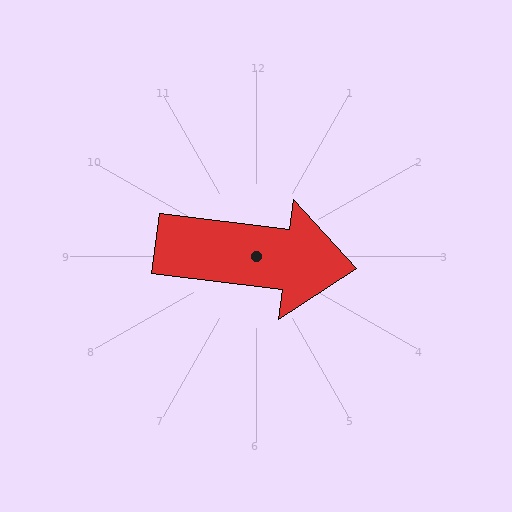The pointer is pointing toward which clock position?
Roughly 3 o'clock.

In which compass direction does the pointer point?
East.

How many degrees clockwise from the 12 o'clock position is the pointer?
Approximately 97 degrees.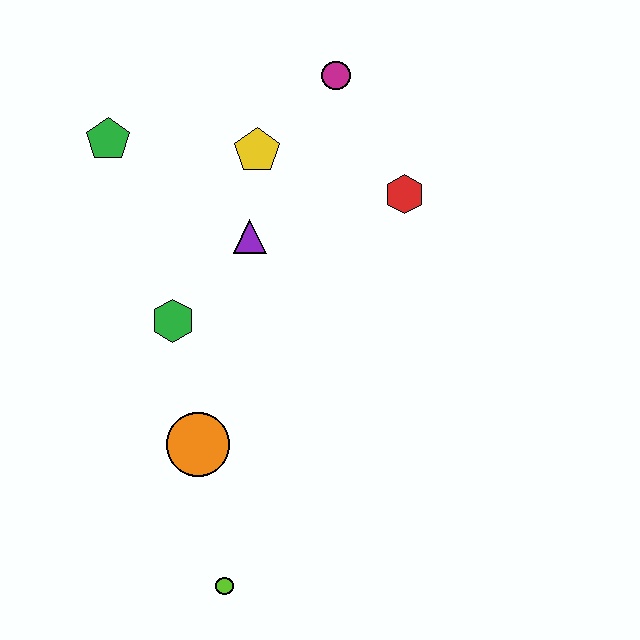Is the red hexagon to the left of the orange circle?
No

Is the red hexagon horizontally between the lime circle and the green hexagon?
No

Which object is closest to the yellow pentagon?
The purple triangle is closest to the yellow pentagon.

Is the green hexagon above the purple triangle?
No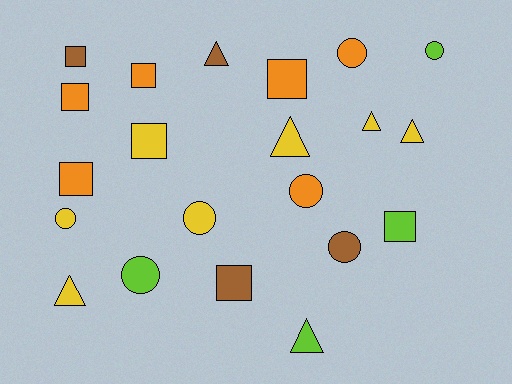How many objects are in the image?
There are 21 objects.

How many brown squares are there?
There are 2 brown squares.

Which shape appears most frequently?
Square, with 8 objects.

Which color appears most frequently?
Yellow, with 7 objects.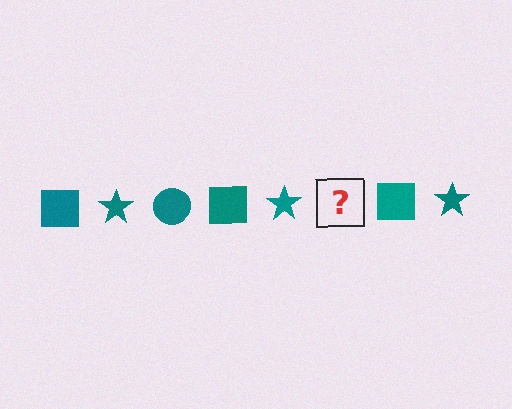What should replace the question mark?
The question mark should be replaced with a teal circle.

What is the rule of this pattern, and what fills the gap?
The rule is that the pattern cycles through square, star, circle shapes in teal. The gap should be filled with a teal circle.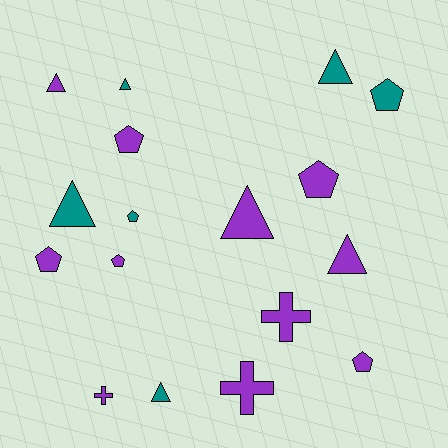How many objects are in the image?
There are 17 objects.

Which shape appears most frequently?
Pentagon, with 7 objects.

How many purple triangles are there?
There are 3 purple triangles.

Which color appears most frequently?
Purple, with 11 objects.